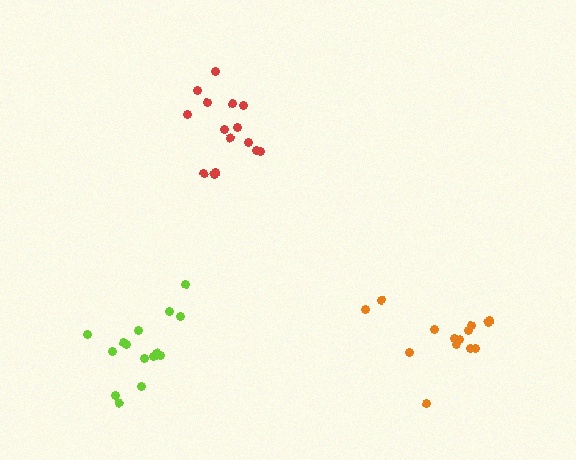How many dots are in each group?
Group 1: 15 dots, Group 2: 15 dots, Group 3: 14 dots (44 total).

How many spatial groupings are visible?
There are 3 spatial groupings.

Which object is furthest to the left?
The lime cluster is leftmost.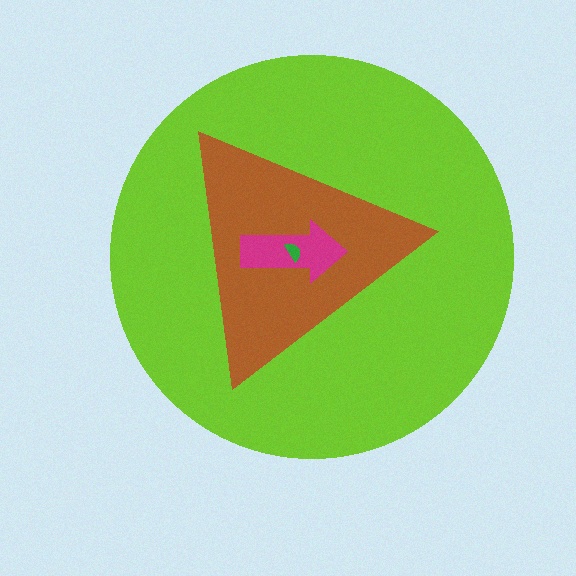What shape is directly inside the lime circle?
The brown triangle.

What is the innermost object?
The green semicircle.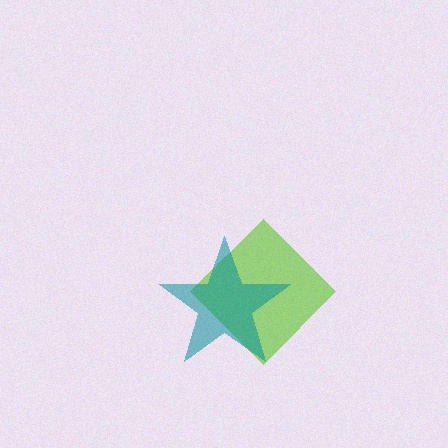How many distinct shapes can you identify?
There are 2 distinct shapes: a lime diamond, a teal star.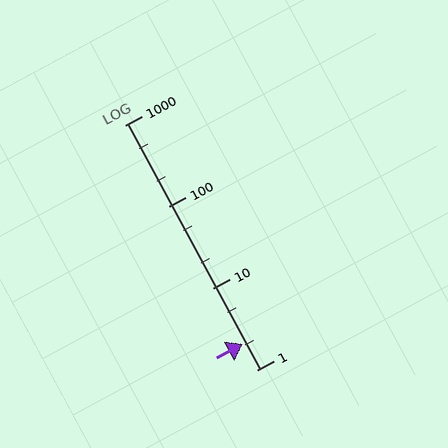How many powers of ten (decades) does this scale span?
The scale spans 3 decades, from 1 to 1000.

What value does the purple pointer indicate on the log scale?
The pointer indicates approximately 2.1.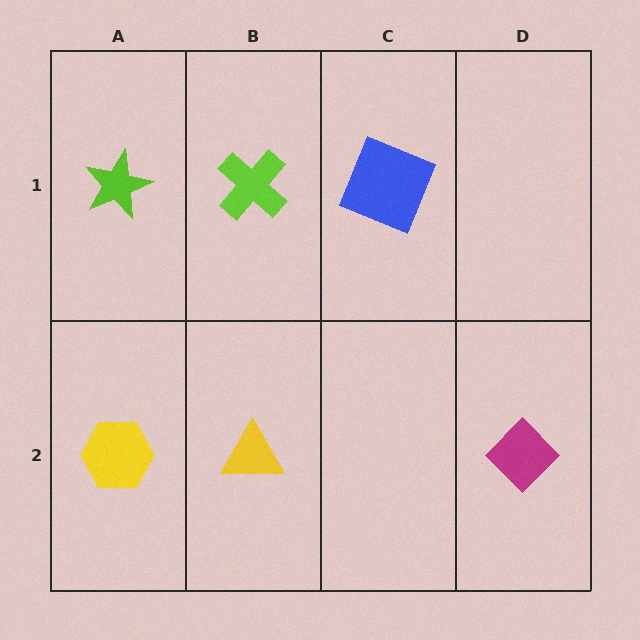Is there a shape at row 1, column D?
No, that cell is empty.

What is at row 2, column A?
A yellow hexagon.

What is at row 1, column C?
A blue square.